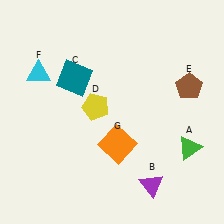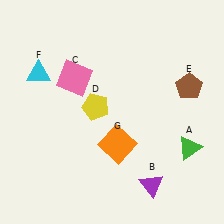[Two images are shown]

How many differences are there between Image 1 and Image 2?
There is 1 difference between the two images.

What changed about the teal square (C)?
In Image 1, C is teal. In Image 2, it changed to pink.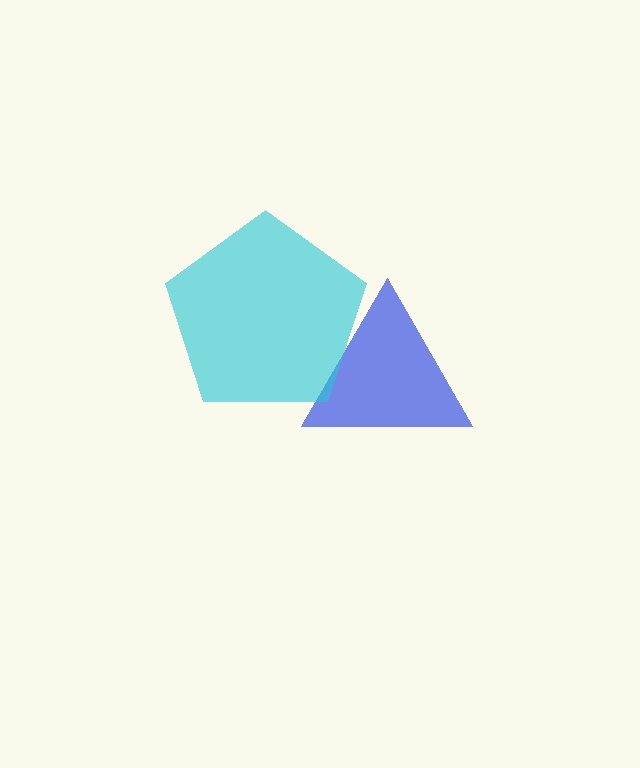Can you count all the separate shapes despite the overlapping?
Yes, there are 2 separate shapes.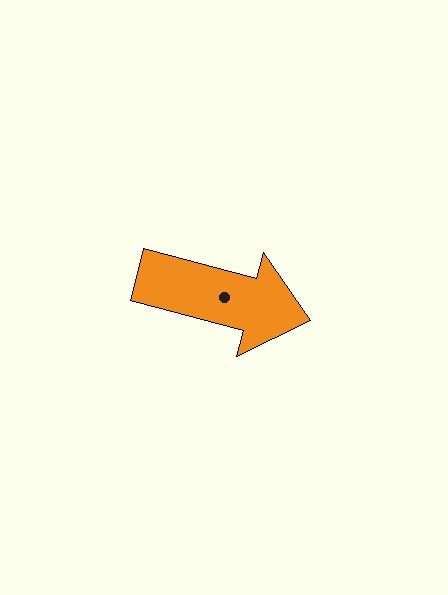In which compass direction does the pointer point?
East.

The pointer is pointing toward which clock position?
Roughly 3 o'clock.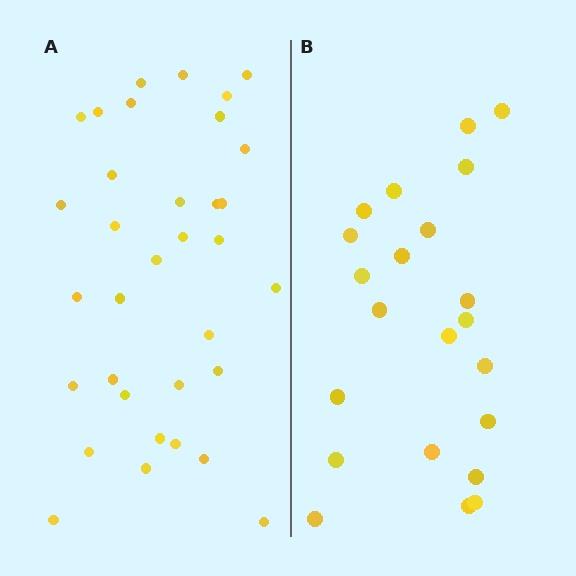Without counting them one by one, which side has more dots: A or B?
Region A (the left region) has more dots.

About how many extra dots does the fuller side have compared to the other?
Region A has roughly 12 or so more dots than region B.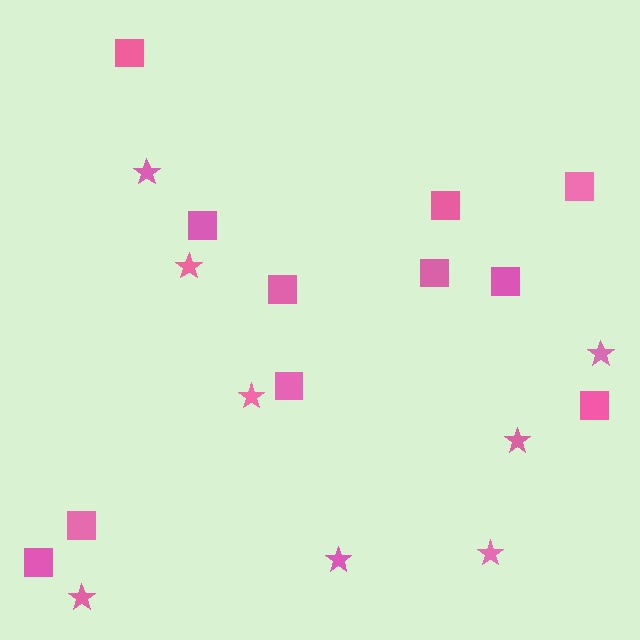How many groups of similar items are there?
There are 2 groups: one group of squares (11) and one group of stars (8).